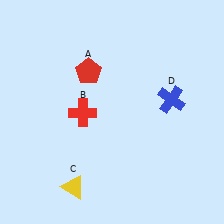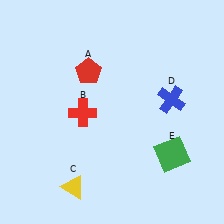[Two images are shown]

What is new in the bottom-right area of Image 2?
A green square (E) was added in the bottom-right area of Image 2.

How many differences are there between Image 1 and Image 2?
There is 1 difference between the two images.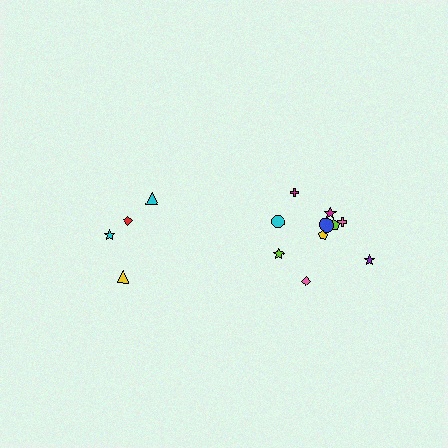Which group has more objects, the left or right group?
The right group.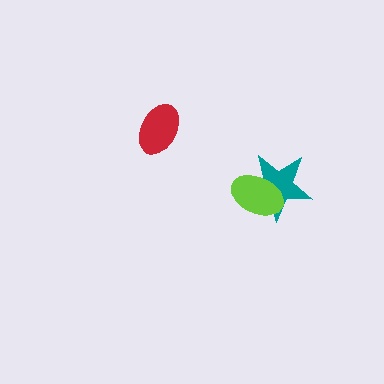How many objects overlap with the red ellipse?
0 objects overlap with the red ellipse.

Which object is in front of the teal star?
The lime ellipse is in front of the teal star.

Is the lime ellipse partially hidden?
No, no other shape covers it.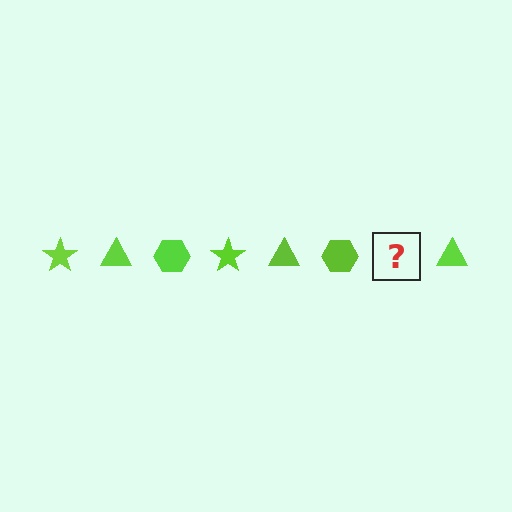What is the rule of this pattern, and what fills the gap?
The rule is that the pattern cycles through star, triangle, hexagon shapes in lime. The gap should be filled with a lime star.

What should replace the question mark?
The question mark should be replaced with a lime star.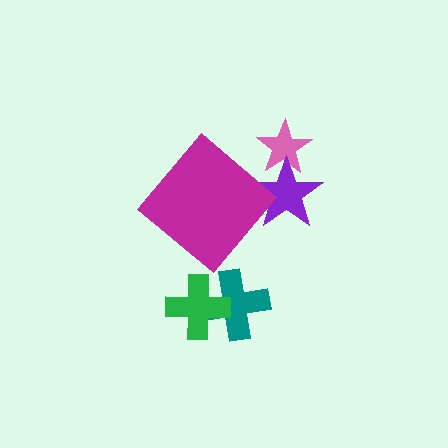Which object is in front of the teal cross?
The green cross is in front of the teal cross.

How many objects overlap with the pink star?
1 object overlaps with the pink star.